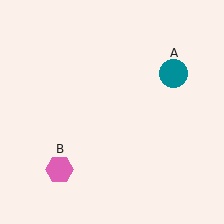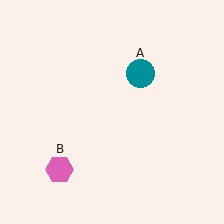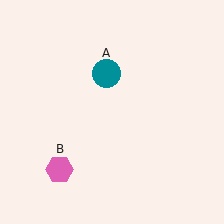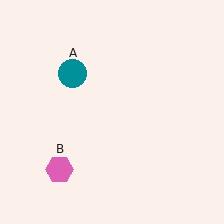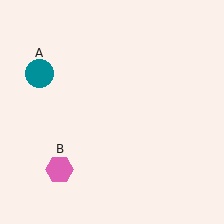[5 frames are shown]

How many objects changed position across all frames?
1 object changed position: teal circle (object A).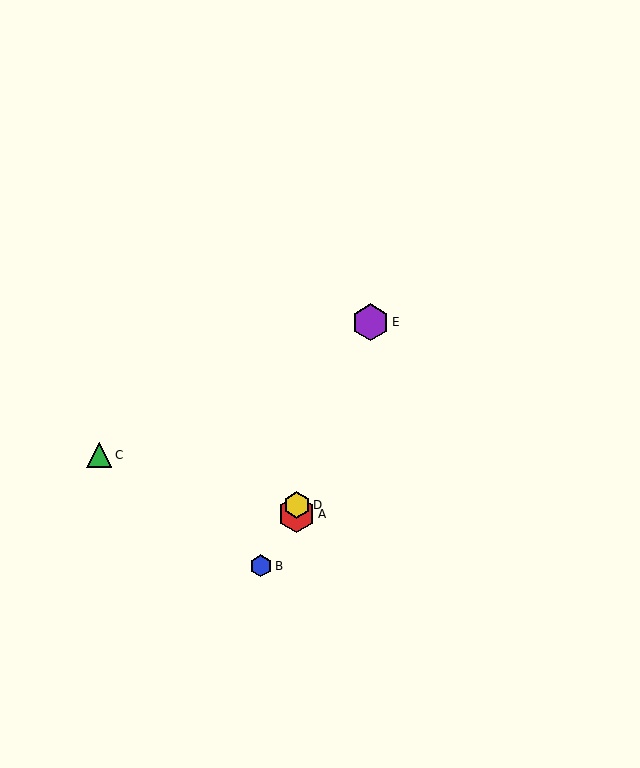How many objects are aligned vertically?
2 objects (A, D) are aligned vertically.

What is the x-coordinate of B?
Object B is at x≈261.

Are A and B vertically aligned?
No, A is at x≈297 and B is at x≈261.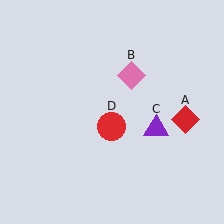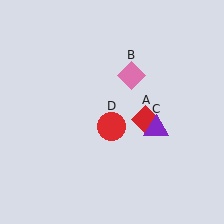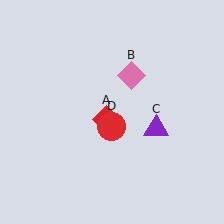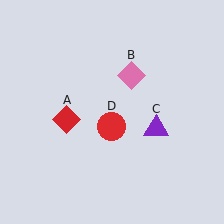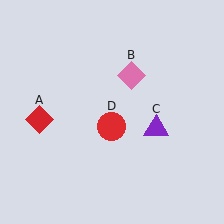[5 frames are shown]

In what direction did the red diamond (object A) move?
The red diamond (object A) moved left.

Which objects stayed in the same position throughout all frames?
Pink diamond (object B) and purple triangle (object C) and red circle (object D) remained stationary.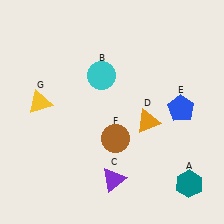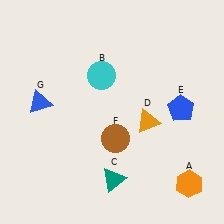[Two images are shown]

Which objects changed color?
A changed from teal to orange. C changed from purple to teal. G changed from yellow to blue.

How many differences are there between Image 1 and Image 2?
There are 3 differences between the two images.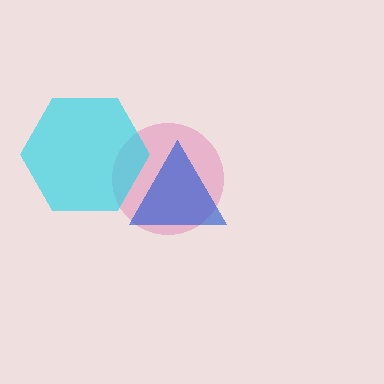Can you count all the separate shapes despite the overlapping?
Yes, there are 3 separate shapes.